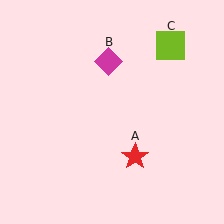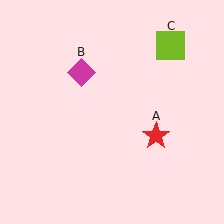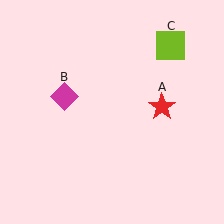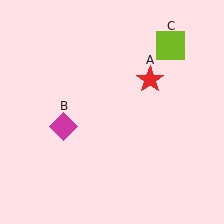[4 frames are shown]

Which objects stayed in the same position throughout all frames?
Lime square (object C) remained stationary.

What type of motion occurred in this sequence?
The red star (object A), magenta diamond (object B) rotated counterclockwise around the center of the scene.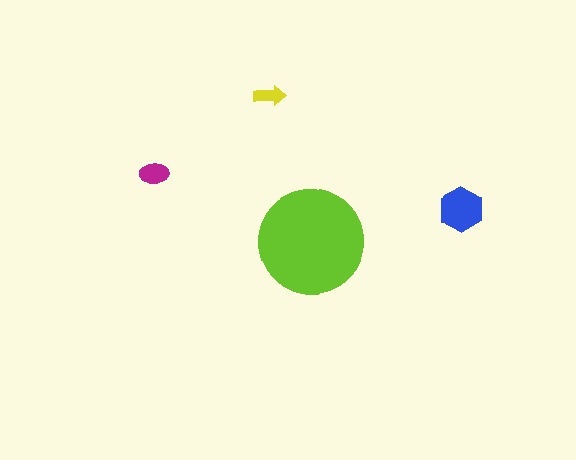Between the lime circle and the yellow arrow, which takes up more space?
The lime circle.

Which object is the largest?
The lime circle.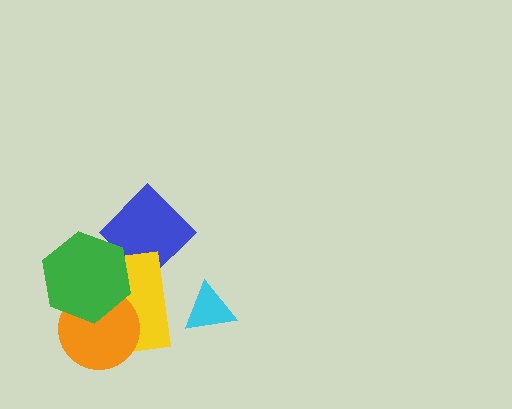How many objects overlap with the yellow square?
3 objects overlap with the yellow square.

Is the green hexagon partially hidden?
No, no other shape covers it.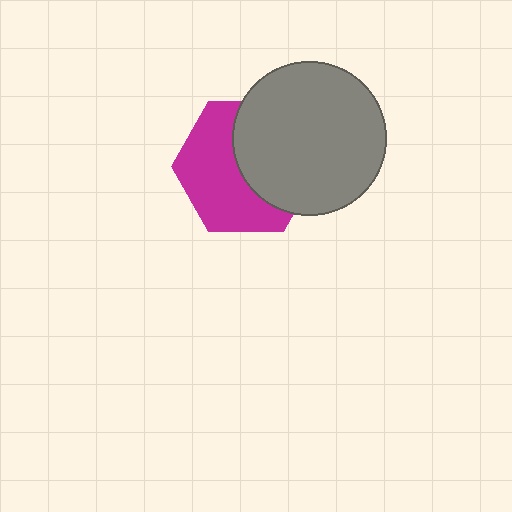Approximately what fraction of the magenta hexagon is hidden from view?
Roughly 47% of the magenta hexagon is hidden behind the gray circle.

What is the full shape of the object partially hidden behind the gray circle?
The partially hidden object is a magenta hexagon.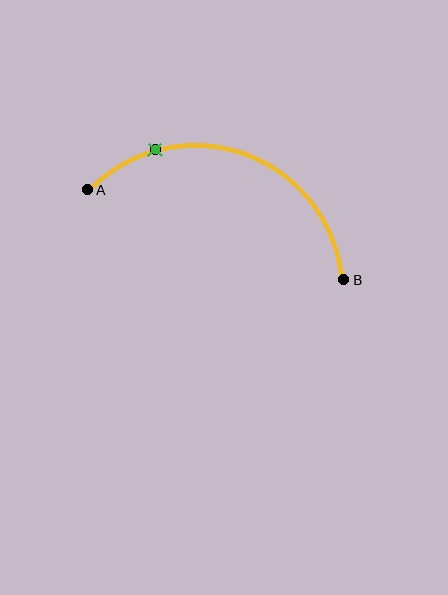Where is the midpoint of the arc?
The arc midpoint is the point on the curve farthest from the straight line joining A and B. It sits above that line.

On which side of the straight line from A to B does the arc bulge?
The arc bulges above the straight line connecting A and B.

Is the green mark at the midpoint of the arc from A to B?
No. The green mark lies on the arc but is closer to endpoint A. The arc midpoint would be at the point on the curve equidistant along the arc from both A and B.